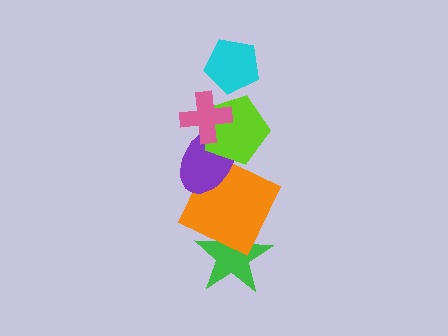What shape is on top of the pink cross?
The cyan pentagon is on top of the pink cross.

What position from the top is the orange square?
The orange square is 5th from the top.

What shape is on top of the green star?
The orange square is on top of the green star.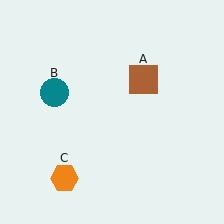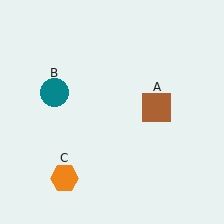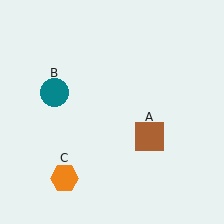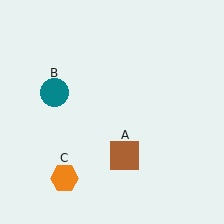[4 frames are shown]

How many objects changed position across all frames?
1 object changed position: brown square (object A).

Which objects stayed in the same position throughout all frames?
Teal circle (object B) and orange hexagon (object C) remained stationary.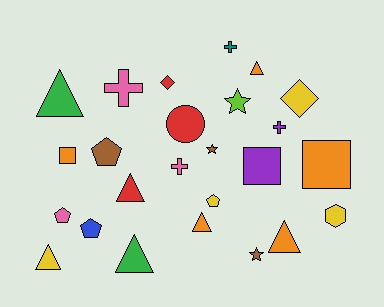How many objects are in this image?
There are 25 objects.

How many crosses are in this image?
There are 4 crosses.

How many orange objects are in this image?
There are 5 orange objects.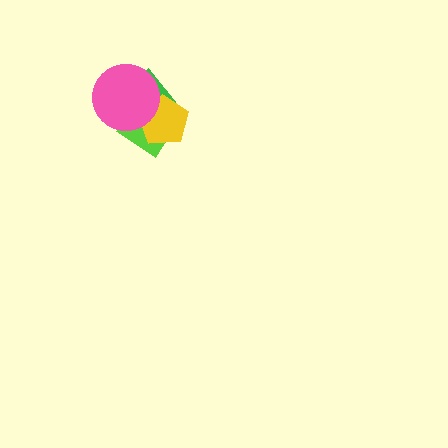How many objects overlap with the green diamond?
3 objects overlap with the green diamond.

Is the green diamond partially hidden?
Yes, it is partially covered by another shape.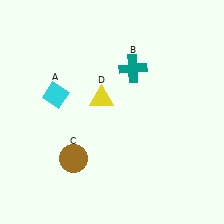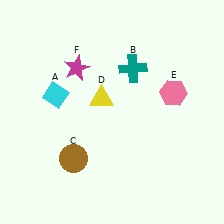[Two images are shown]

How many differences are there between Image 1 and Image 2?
There are 2 differences between the two images.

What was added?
A pink hexagon (E), a magenta star (F) were added in Image 2.